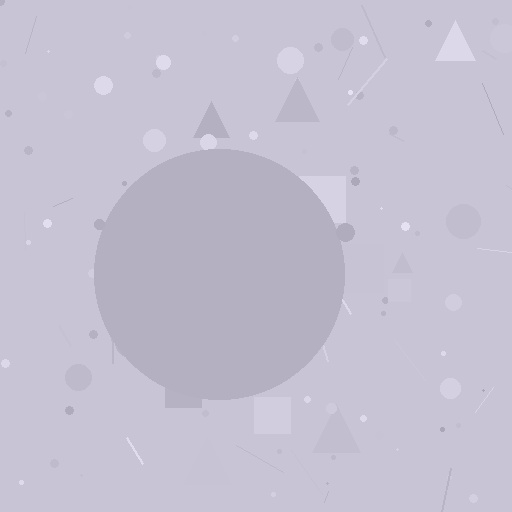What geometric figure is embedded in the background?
A circle is embedded in the background.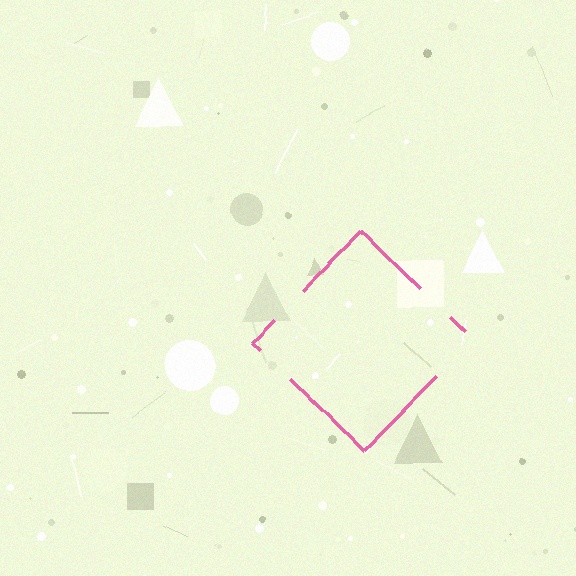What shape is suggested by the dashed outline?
The dashed outline suggests a diamond.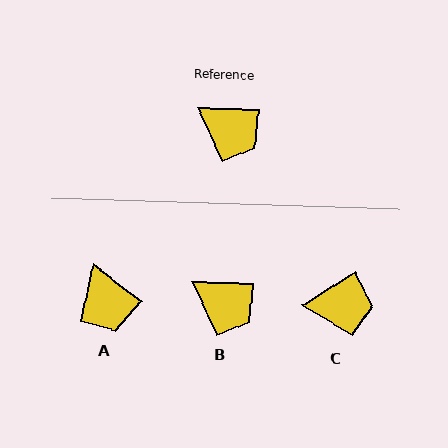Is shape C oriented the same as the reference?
No, it is off by about 33 degrees.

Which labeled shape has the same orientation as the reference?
B.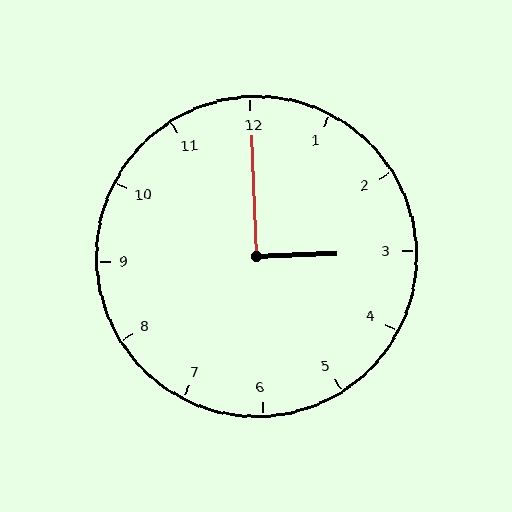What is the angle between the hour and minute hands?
Approximately 90 degrees.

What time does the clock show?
3:00.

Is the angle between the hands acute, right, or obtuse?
It is right.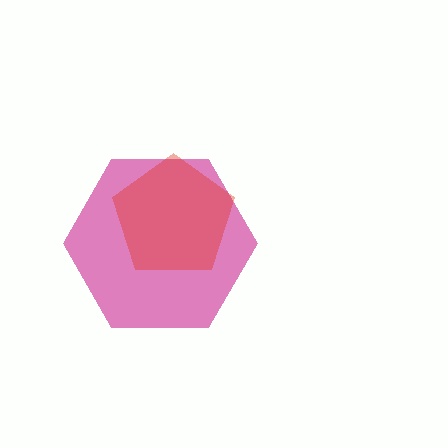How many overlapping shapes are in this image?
There are 2 overlapping shapes in the image.